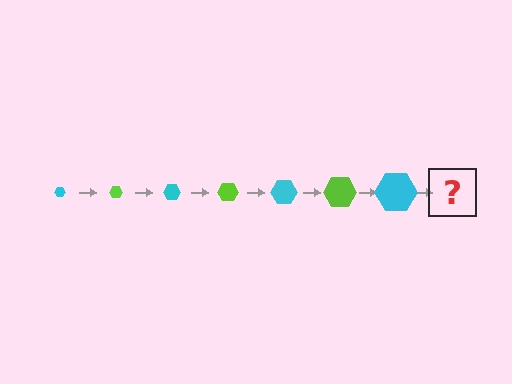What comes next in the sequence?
The next element should be a lime hexagon, larger than the previous one.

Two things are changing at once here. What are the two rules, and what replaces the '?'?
The two rules are that the hexagon grows larger each step and the color cycles through cyan and lime. The '?' should be a lime hexagon, larger than the previous one.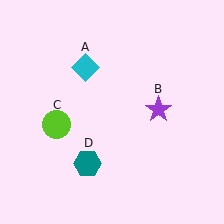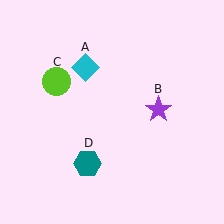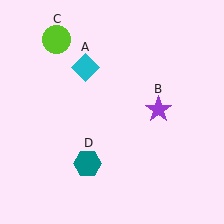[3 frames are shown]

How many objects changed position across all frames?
1 object changed position: lime circle (object C).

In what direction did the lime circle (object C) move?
The lime circle (object C) moved up.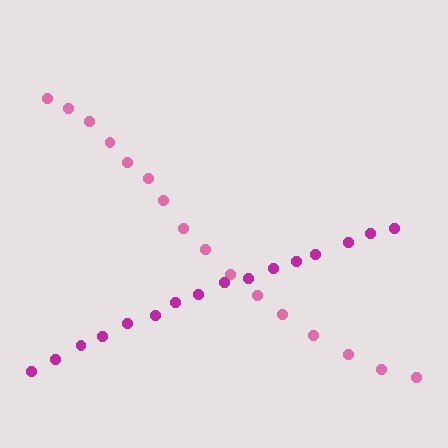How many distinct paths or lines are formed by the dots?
There are 2 distinct paths.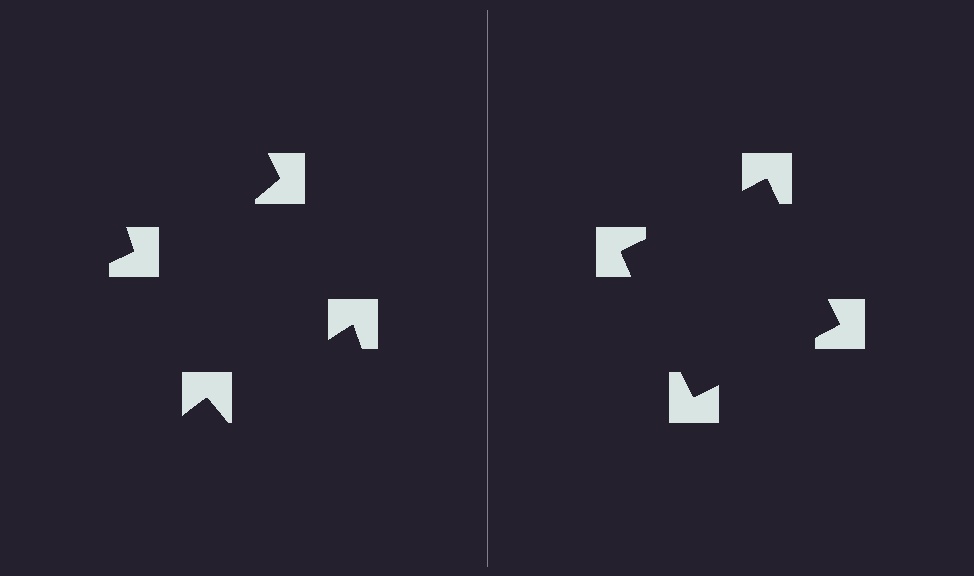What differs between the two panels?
The notched squares are positioned identically on both sides; only the wedge orientations differ. On the right they align to a square; on the left they are misaligned.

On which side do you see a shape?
An illusory square appears on the right side. On the left side the wedge cuts are rotated, so no coherent shape forms.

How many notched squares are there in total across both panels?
8 — 4 on each side.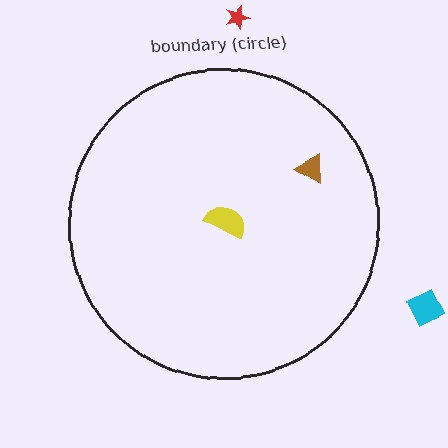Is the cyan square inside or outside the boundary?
Outside.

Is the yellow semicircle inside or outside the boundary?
Inside.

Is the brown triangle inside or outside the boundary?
Inside.